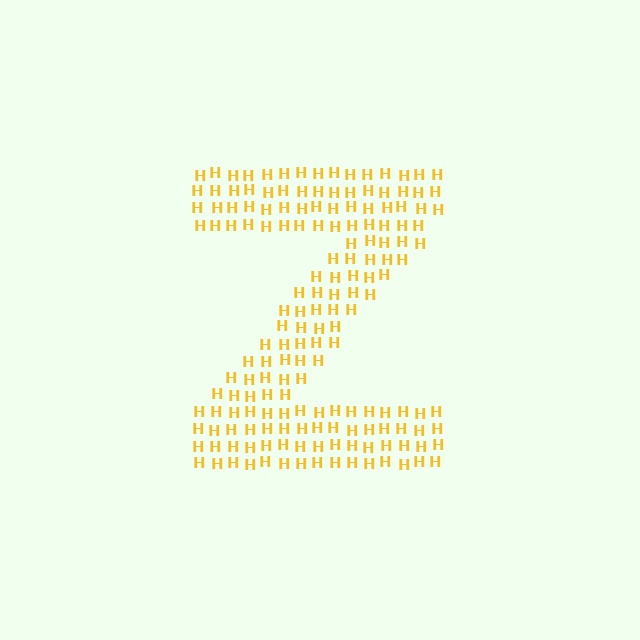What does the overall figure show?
The overall figure shows the letter Z.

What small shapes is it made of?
It is made of small letter H's.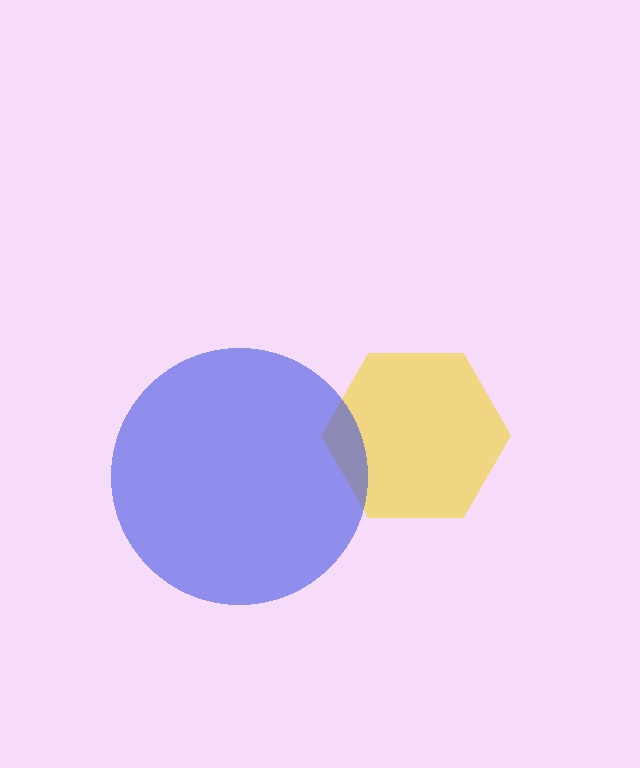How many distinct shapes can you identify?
There are 2 distinct shapes: a yellow hexagon, a blue circle.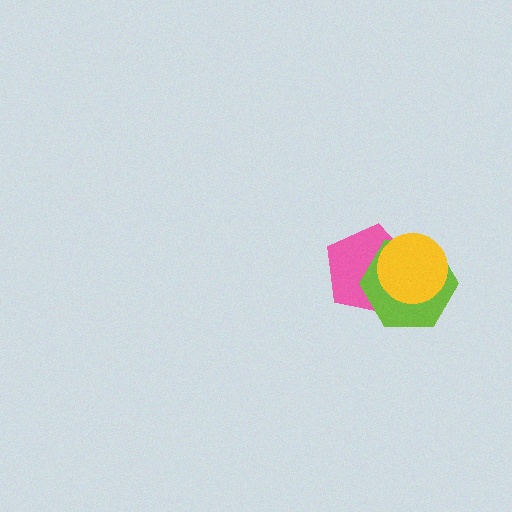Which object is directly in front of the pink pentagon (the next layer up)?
The lime hexagon is directly in front of the pink pentagon.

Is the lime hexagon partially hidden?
Yes, it is partially covered by another shape.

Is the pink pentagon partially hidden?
Yes, it is partially covered by another shape.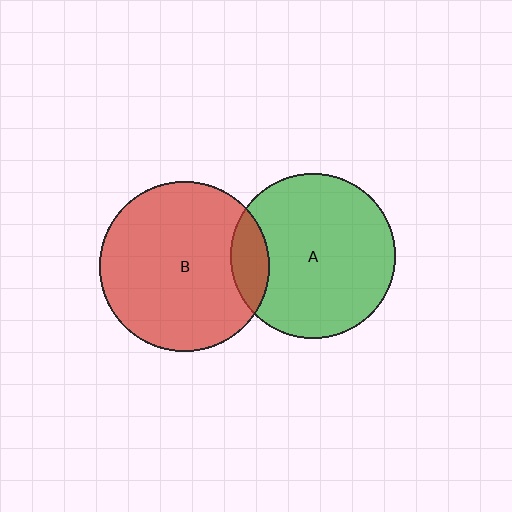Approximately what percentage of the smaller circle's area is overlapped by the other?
Approximately 15%.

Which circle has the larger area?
Circle B (red).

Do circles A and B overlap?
Yes.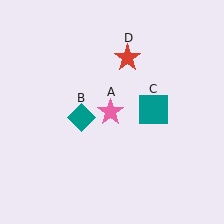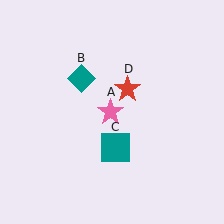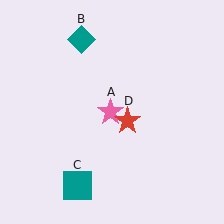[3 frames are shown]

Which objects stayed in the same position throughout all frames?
Pink star (object A) remained stationary.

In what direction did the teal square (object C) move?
The teal square (object C) moved down and to the left.